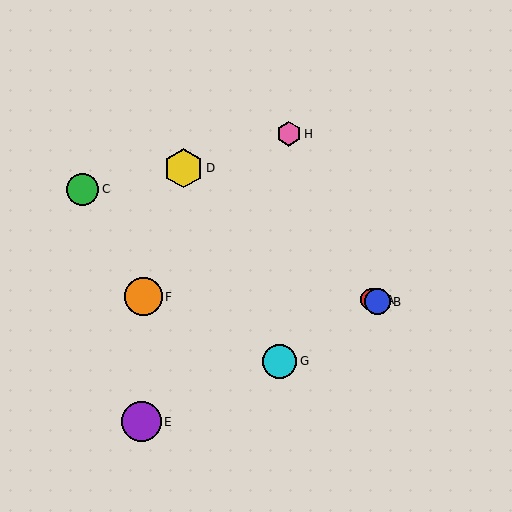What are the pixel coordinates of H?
Object H is at (289, 134).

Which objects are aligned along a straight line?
Objects A, B, C are aligned along a straight line.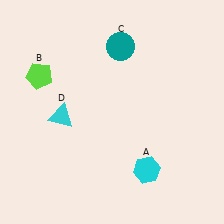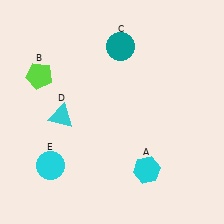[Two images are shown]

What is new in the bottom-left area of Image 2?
A cyan circle (E) was added in the bottom-left area of Image 2.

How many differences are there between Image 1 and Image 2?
There is 1 difference between the two images.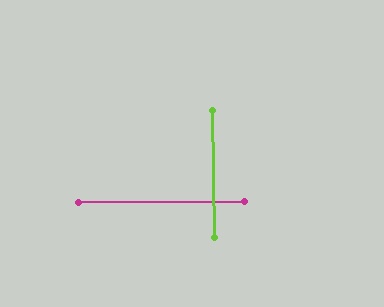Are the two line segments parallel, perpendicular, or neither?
Perpendicular — they meet at approximately 90°.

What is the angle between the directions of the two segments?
Approximately 90 degrees.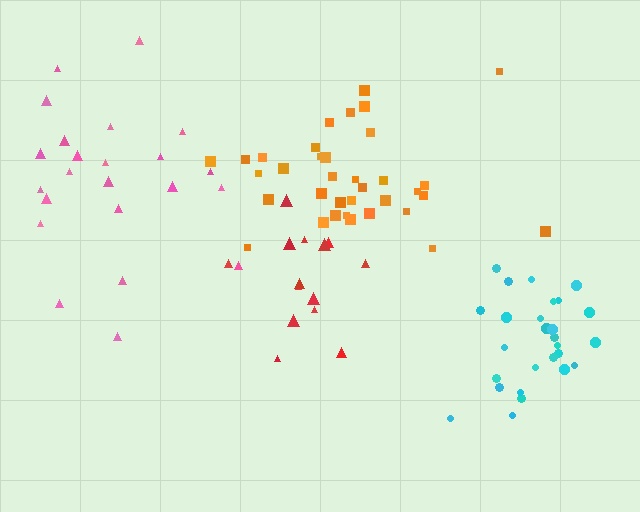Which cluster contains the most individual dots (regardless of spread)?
Orange (35).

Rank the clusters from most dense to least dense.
cyan, red, orange, pink.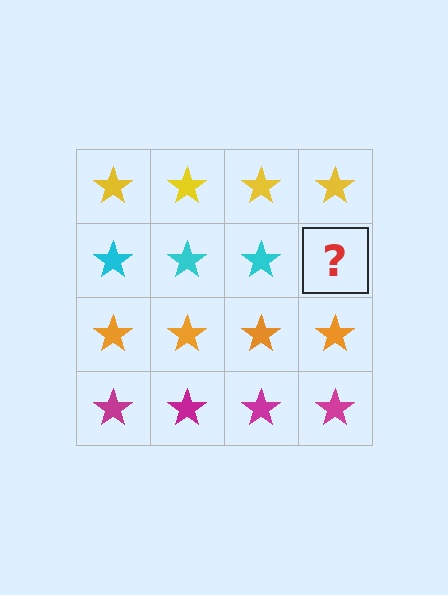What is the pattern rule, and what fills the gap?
The rule is that each row has a consistent color. The gap should be filled with a cyan star.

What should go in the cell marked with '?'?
The missing cell should contain a cyan star.